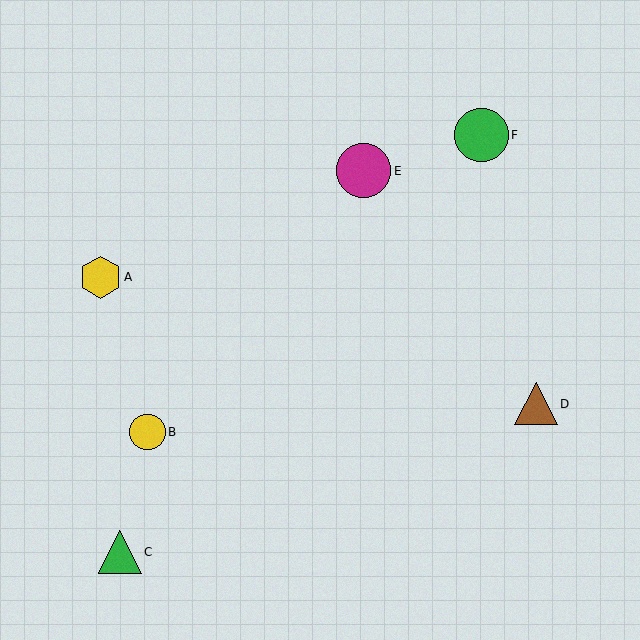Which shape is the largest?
The green circle (labeled F) is the largest.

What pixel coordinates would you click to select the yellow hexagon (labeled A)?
Click at (100, 277) to select the yellow hexagon A.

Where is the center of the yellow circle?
The center of the yellow circle is at (147, 432).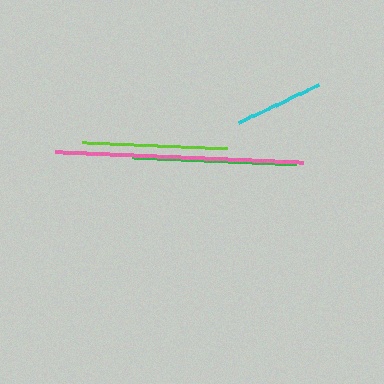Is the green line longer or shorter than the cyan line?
The green line is longer than the cyan line.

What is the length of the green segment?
The green segment is approximately 164 pixels long.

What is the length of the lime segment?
The lime segment is approximately 145 pixels long.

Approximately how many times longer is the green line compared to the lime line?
The green line is approximately 1.1 times the length of the lime line.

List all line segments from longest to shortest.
From longest to shortest: pink, green, lime, cyan.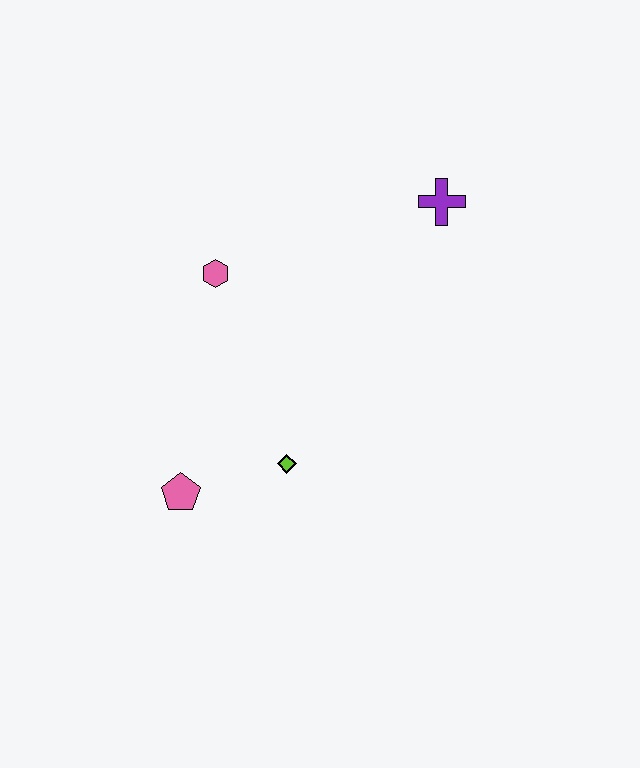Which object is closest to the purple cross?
The pink hexagon is closest to the purple cross.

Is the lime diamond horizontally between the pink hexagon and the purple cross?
Yes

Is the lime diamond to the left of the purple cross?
Yes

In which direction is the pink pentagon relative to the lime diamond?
The pink pentagon is to the left of the lime diamond.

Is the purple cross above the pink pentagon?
Yes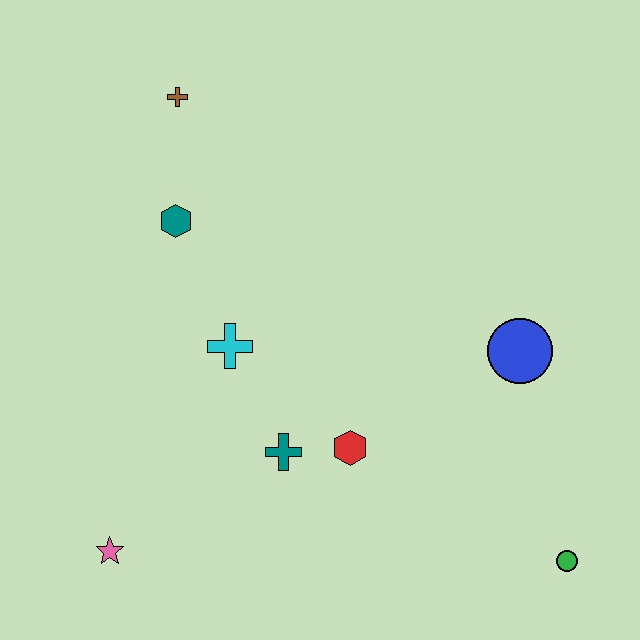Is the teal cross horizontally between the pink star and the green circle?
Yes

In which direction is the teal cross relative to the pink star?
The teal cross is to the right of the pink star.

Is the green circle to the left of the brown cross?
No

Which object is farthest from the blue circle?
The pink star is farthest from the blue circle.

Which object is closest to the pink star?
The teal cross is closest to the pink star.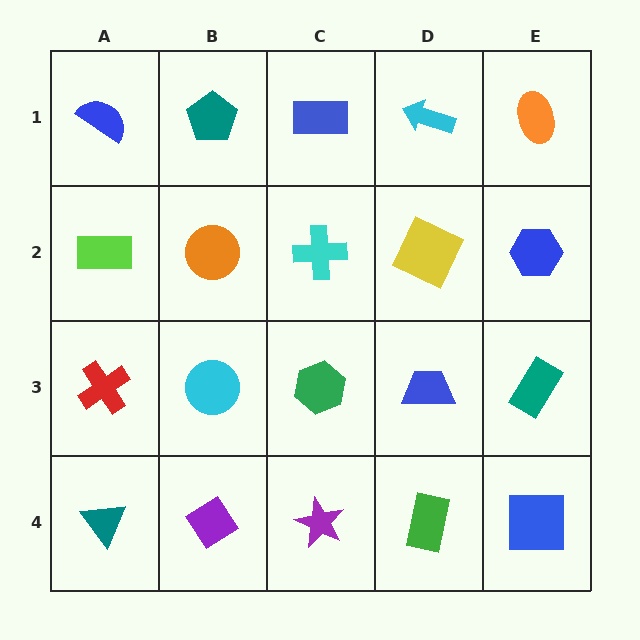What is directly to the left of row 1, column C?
A teal pentagon.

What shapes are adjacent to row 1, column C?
A cyan cross (row 2, column C), a teal pentagon (row 1, column B), a cyan arrow (row 1, column D).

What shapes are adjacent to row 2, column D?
A cyan arrow (row 1, column D), a blue trapezoid (row 3, column D), a cyan cross (row 2, column C), a blue hexagon (row 2, column E).